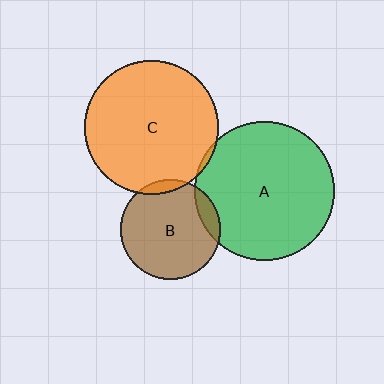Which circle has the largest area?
Circle A (green).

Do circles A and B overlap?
Yes.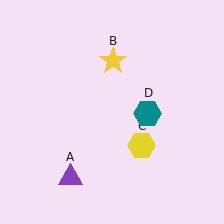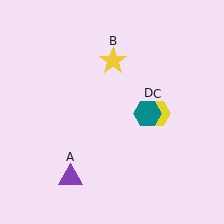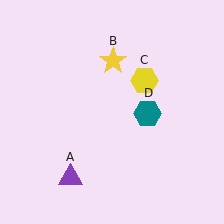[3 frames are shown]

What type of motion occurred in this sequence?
The yellow hexagon (object C) rotated counterclockwise around the center of the scene.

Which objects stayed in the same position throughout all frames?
Purple triangle (object A) and yellow star (object B) and teal hexagon (object D) remained stationary.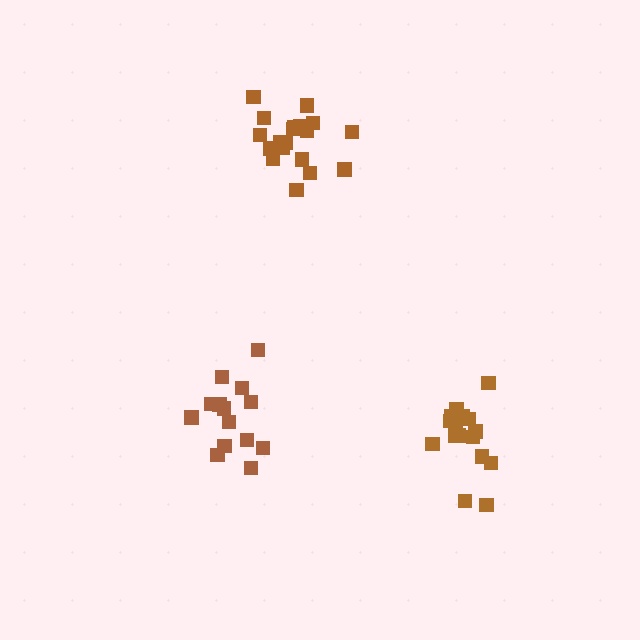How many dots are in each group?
Group 1: 14 dots, Group 2: 17 dots, Group 3: 19 dots (50 total).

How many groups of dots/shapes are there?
There are 3 groups.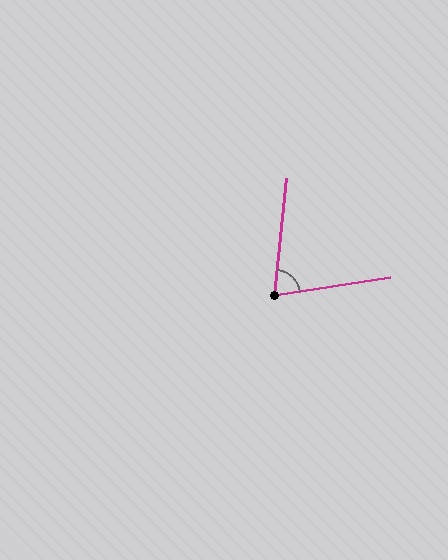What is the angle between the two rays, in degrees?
Approximately 76 degrees.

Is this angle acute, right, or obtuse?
It is acute.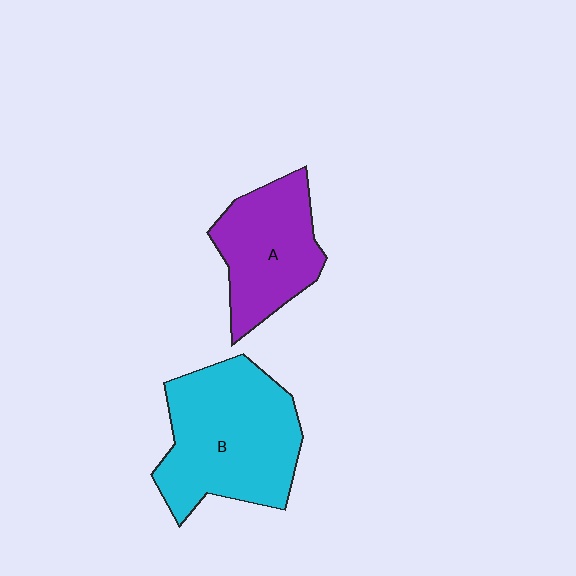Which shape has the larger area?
Shape B (cyan).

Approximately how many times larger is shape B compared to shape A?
Approximately 1.5 times.